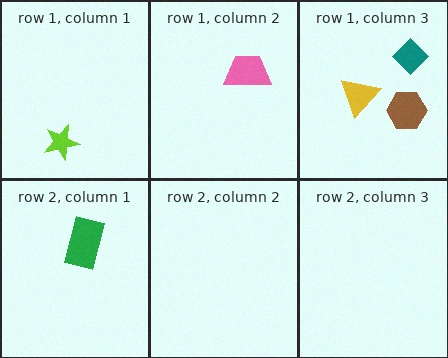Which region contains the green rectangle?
The row 2, column 1 region.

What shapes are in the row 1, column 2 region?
The pink trapezoid.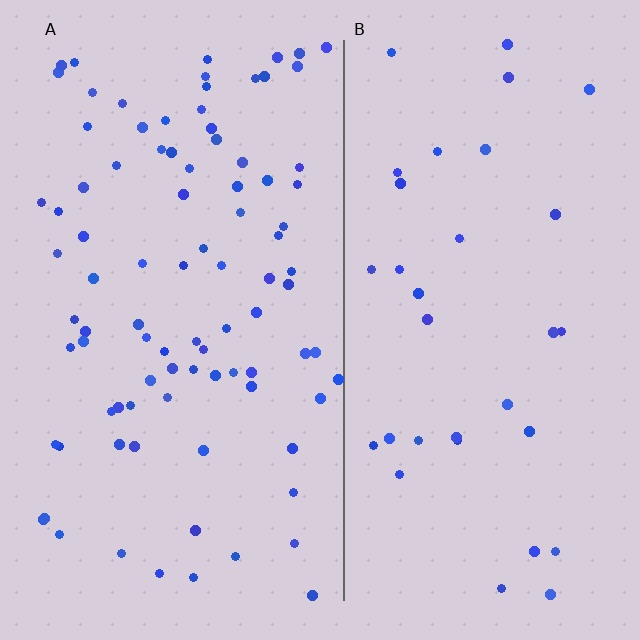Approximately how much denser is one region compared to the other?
Approximately 2.7× — region A over region B.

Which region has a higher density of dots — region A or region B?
A (the left).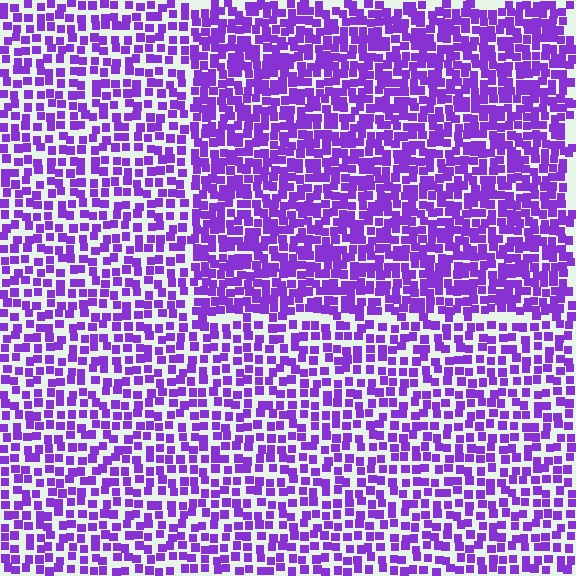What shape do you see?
I see a rectangle.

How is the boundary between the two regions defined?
The boundary is defined by a change in element density (approximately 1.6x ratio). All elements are the same color, size, and shape.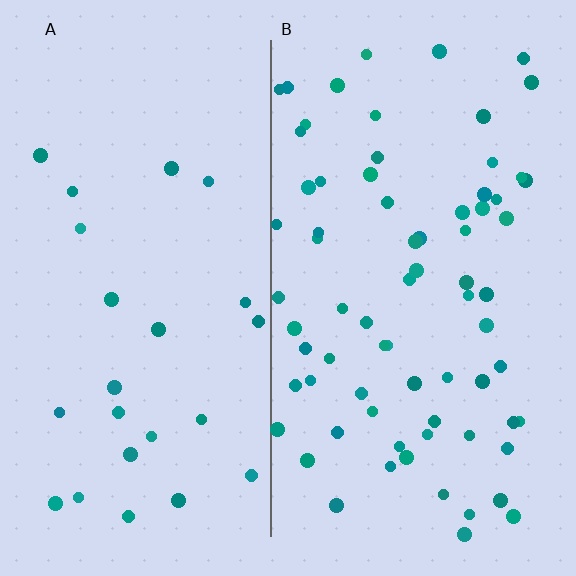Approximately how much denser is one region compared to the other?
Approximately 3.0× — region B over region A.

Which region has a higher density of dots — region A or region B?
B (the right).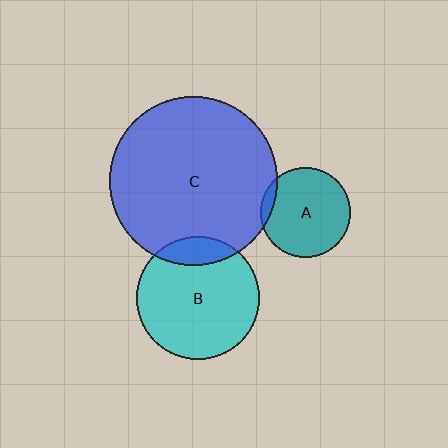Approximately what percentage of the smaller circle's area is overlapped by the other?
Approximately 15%.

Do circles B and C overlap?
Yes.